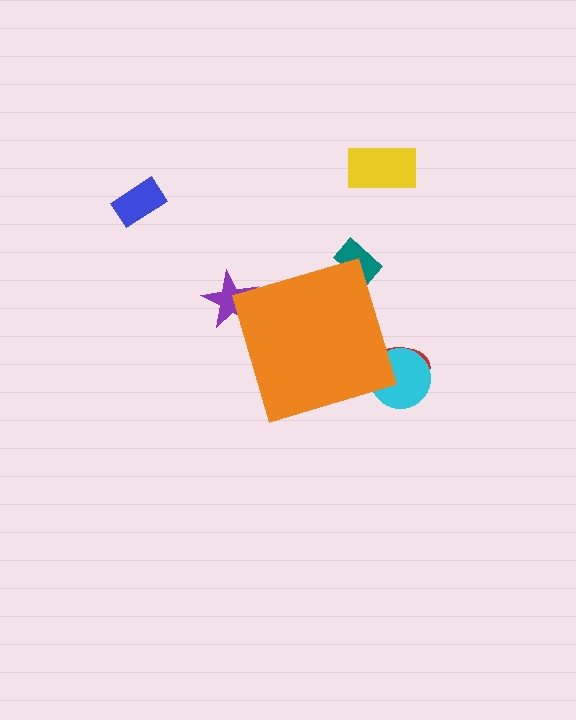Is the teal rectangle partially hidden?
Yes, the teal rectangle is partially hidden behind the orange diamond.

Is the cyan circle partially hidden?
Yes, the cyan circle is partially hidden behind the orange diamond.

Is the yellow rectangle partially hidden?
No, the yellow rectangle is fully visible.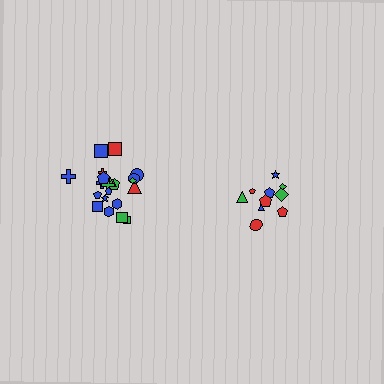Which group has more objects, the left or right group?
The left group.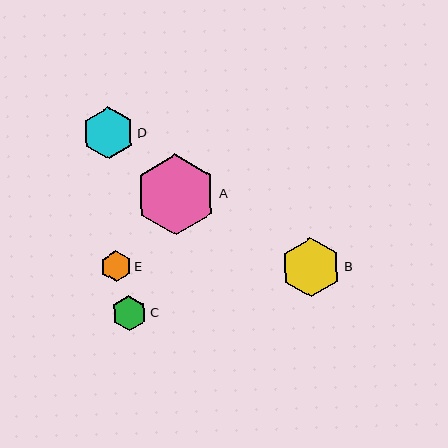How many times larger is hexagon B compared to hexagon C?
Hexagon B is approximately 1.7 times the size of hexagon C.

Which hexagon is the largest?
Hexagon A is the largest with a size of approximately 81 pixels.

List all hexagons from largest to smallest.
From largest to smallest: A, B, D, C, E.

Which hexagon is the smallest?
Hexagon E is the smallest with a size of approximately 31 pixels.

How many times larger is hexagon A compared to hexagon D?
Hexagon A is approximately 1.6 times the size of hexagon D.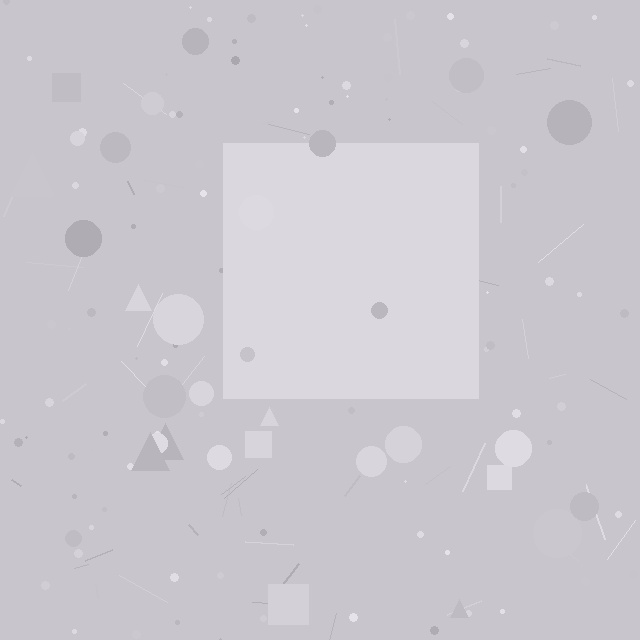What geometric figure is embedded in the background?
A square is embedded in the background.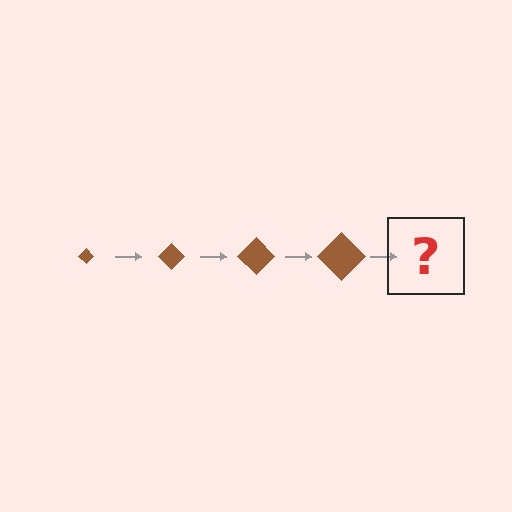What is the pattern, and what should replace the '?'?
The pattern is that the diamond gets progressively larger each step. The '?' should be a brown diamond, larger than the previous one.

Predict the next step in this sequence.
The next step is a brown diamond, larger than the previous one.